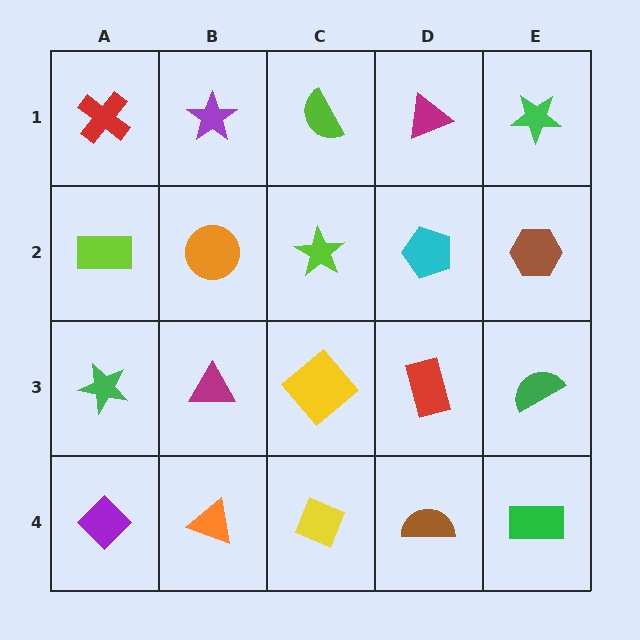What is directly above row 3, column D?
A cyan pentagon.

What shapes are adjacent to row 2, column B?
A purple star (row 1, column B), a magenta triangle (row 3, column B), a lime rectangle (row 2, column A), a lime star (row 2, column C).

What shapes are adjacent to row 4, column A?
A green star (row 3, column A), an orange triangle (row 4, column B).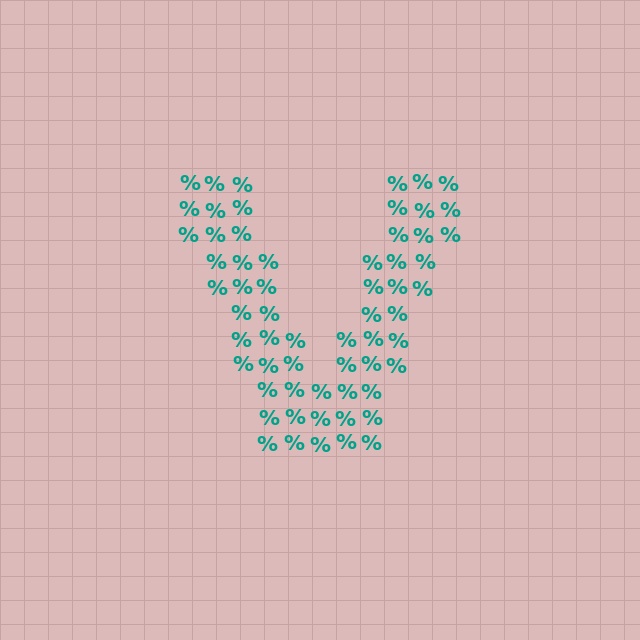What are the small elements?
The small elements are percent signs.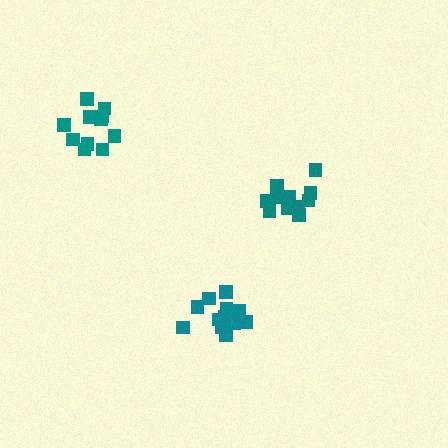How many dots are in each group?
Group 1: 11 dots, Group 2: 12 dots, Group 3: 13 dots (36 total).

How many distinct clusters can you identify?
There are 3 distinct clusters.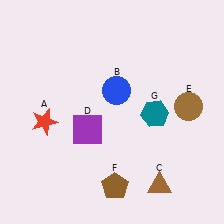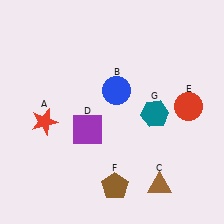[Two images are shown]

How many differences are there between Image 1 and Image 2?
There is 1 difference between the two images.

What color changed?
The circle (E) changed from brown in Image 1 to red in Image 2.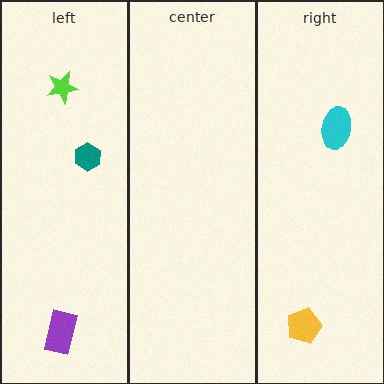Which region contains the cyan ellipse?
The right region.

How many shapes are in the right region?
2.